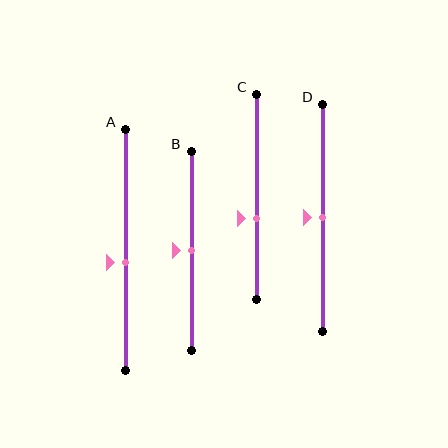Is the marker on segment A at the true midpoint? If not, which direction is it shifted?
No, the marker on segment A is shifted downward by about 5% of the segment length.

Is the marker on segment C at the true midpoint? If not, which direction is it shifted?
No, the marker on segment C is shifted downward by about 11% of the segment length.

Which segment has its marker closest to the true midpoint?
Segment B has its marker closest to the true midpoint.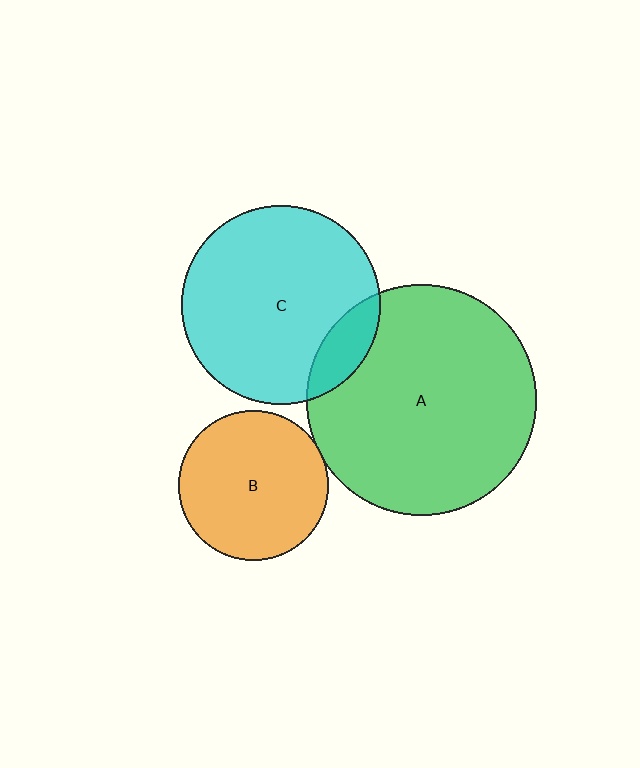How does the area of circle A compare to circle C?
Approximately 1.4 times.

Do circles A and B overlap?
Yes.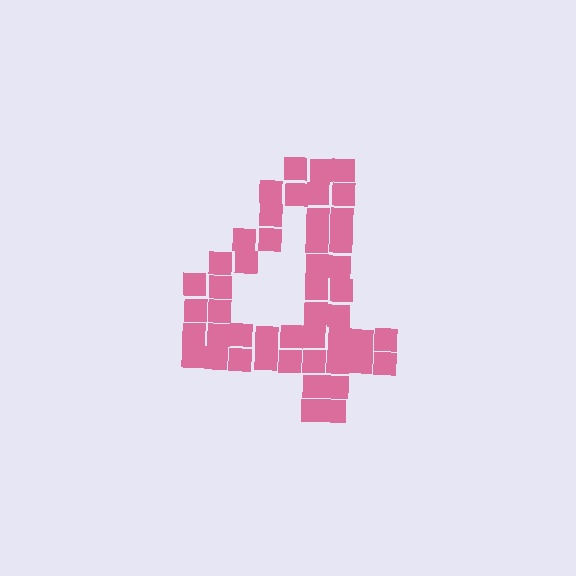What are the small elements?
The small elements are squares.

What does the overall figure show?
The overall figure shows the digit 4.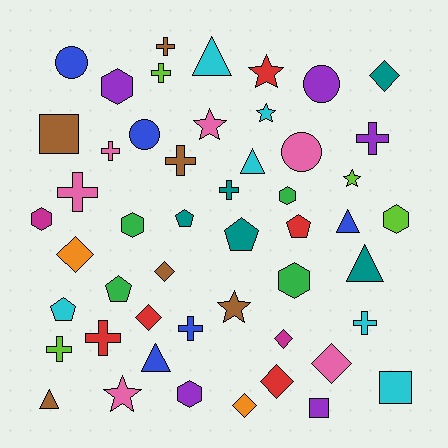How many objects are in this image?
There are 50 objects.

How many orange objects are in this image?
There are 2 orange objects.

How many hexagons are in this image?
There are 7 hexagons.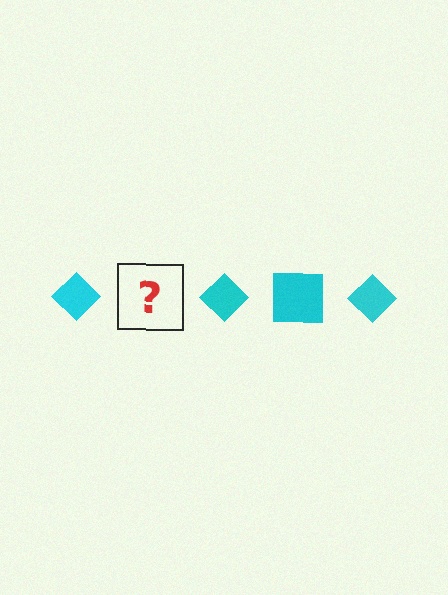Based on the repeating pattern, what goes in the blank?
The blank should be a cyan square.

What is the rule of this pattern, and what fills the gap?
The rule is that the pattern cycles through diamond, square shapes in cyan. The gap should be filled with a cyan square.